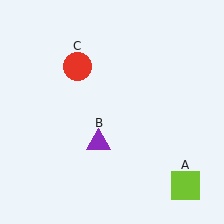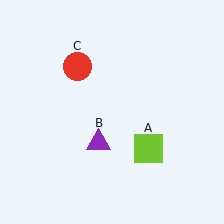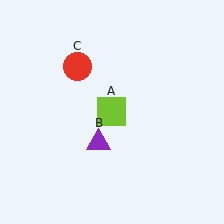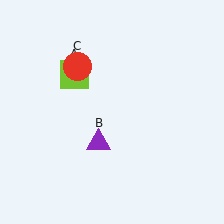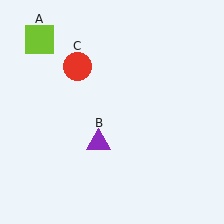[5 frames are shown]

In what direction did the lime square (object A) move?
The lime square (object A) moved up and to the left.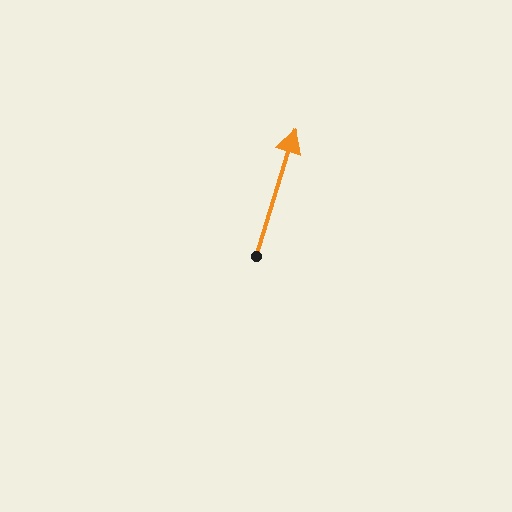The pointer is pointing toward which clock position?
Roughly 1 o'clock.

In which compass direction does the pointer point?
North.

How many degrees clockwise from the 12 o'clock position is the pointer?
Approximately 17 degrees.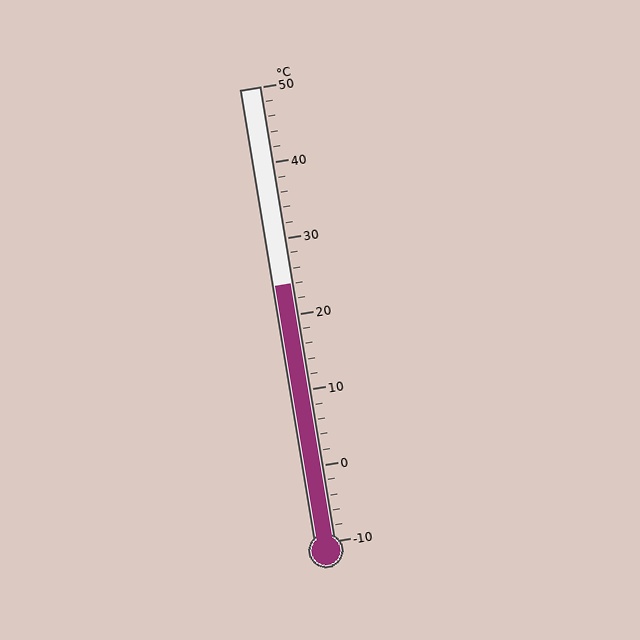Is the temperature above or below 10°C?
The temperature is above 10°C.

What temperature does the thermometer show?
The thermometer shows approximately 24°C.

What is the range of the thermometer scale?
The thermometer scale ranges from -10°C to 50°C.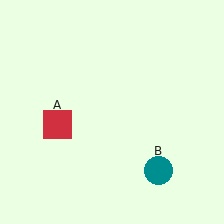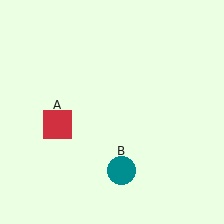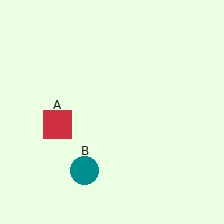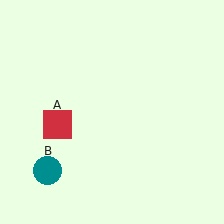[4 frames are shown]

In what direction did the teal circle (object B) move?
The teal circle (object B) moved left.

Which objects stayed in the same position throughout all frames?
Red square (object A) remained stationary.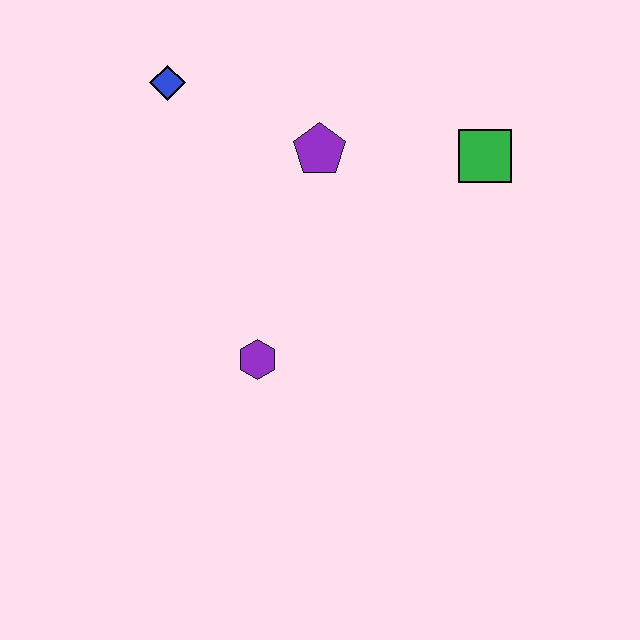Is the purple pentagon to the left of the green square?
Yes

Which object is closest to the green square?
The purple pentagon is closest to the green square.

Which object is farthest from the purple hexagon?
The green square is farthest from the purple hexagon.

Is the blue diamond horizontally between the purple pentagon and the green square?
No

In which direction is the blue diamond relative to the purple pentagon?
The blue diamond is to the left of the purple pentagon.